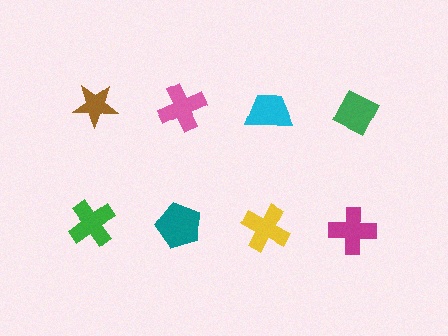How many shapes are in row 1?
4 shapes.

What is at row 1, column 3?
A cyan trapezoid.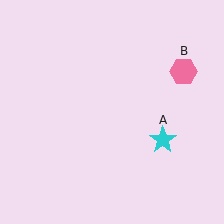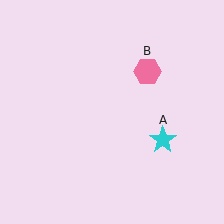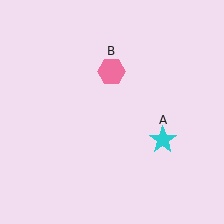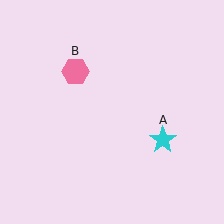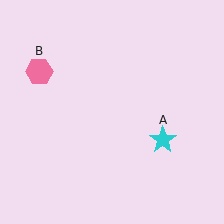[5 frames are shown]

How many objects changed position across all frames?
1 object changed position: pink hexagon (object B).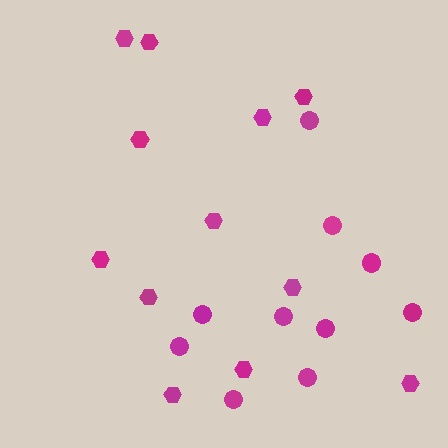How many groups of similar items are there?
There are 2 groups: one group of hexagons (12) and one group of circles (10).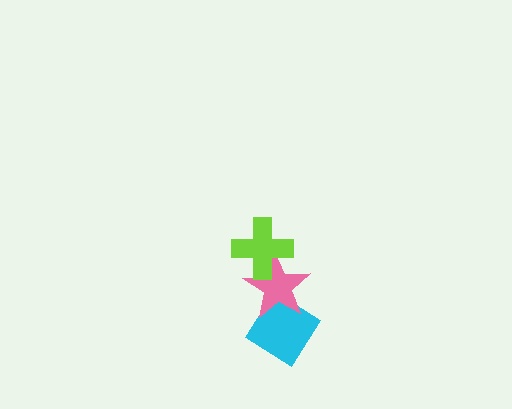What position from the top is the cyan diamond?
The cyan diamond is 3rd from the top.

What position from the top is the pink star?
The pink star is 2nd from the top.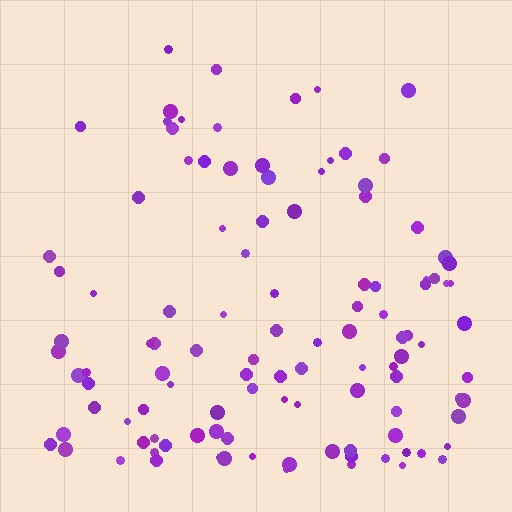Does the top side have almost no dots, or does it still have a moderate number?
Still a moderate number, just noticeably fewer than the bottom.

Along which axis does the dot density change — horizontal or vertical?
Vertical.